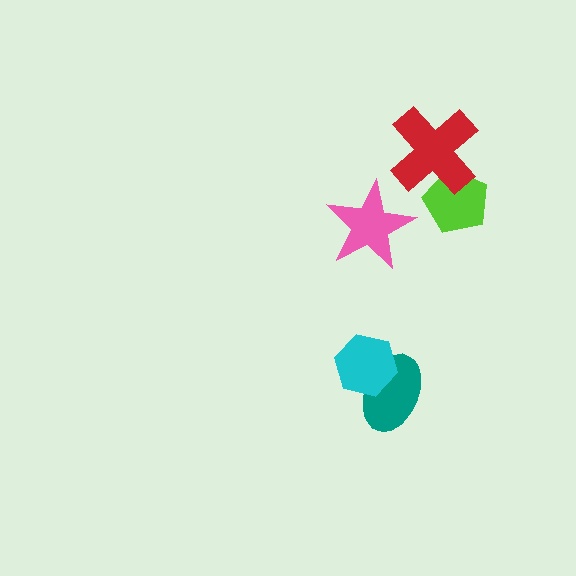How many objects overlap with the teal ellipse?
1 object overlaps with the teal ellipse.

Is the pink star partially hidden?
No, no other shape covers it.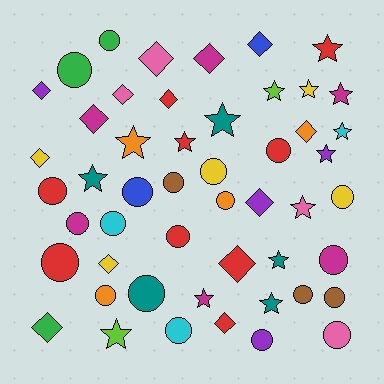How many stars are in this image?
There are 15 stars.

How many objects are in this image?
There are 50 objects.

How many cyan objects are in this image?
There are 3 cyan objects.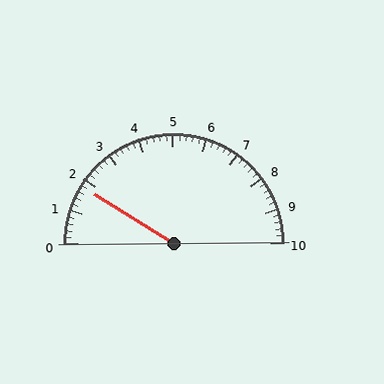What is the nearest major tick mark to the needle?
The nearest major tick mark is 2.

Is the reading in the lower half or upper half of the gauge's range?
The reading is in the lower half of the range (0 to 10).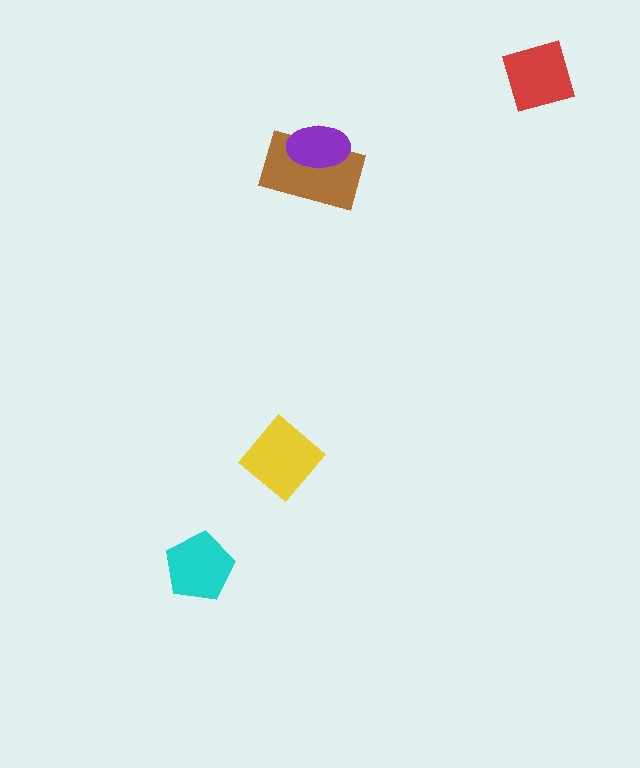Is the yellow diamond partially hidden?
No, no other shape covers it.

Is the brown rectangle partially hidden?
Yes, it is partially covered by another shape.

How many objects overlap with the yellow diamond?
0 objects overlap with the yellow diamond.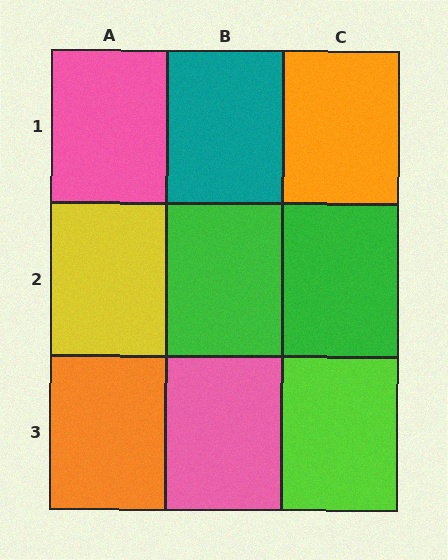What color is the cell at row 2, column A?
Yellow.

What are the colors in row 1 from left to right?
Pink, teal, orange.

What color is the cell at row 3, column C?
Lime.